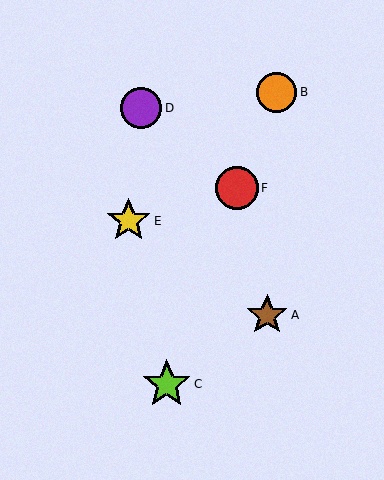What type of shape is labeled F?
Shape F is a red circle.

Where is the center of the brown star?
The center of the brown star is at (267, 315).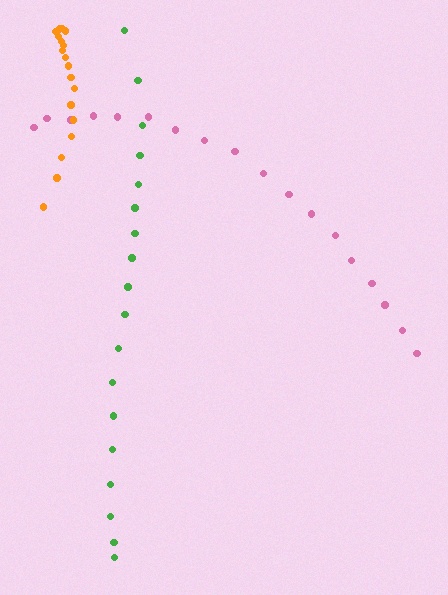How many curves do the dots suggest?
There are 3 distinct paths.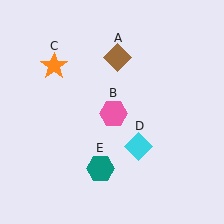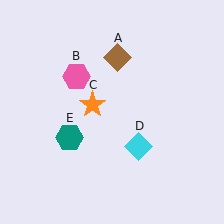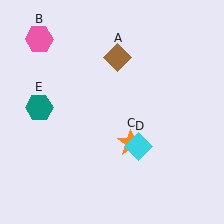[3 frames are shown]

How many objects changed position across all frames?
3 objects changed position: pink hexagon (object B), orange star (object C), teal hexagon (object E).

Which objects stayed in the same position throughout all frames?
Brown diamond (object A) and cyan diamond (object D) remained stationary.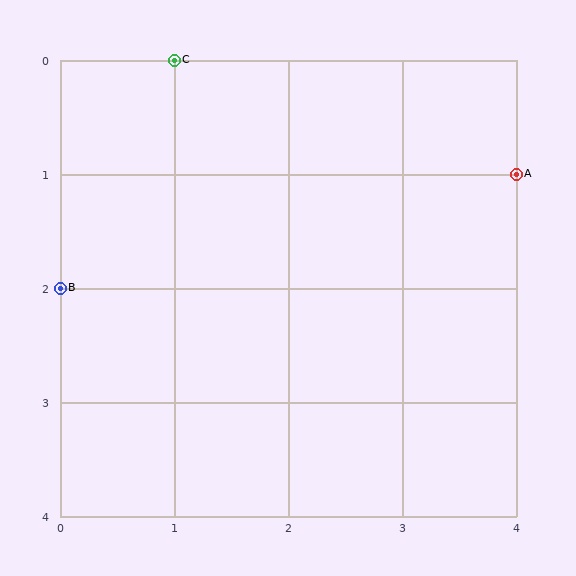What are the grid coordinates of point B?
Point B is at grid coordinates (0, 2).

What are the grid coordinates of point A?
Point A is at grid coordinates (4, 1).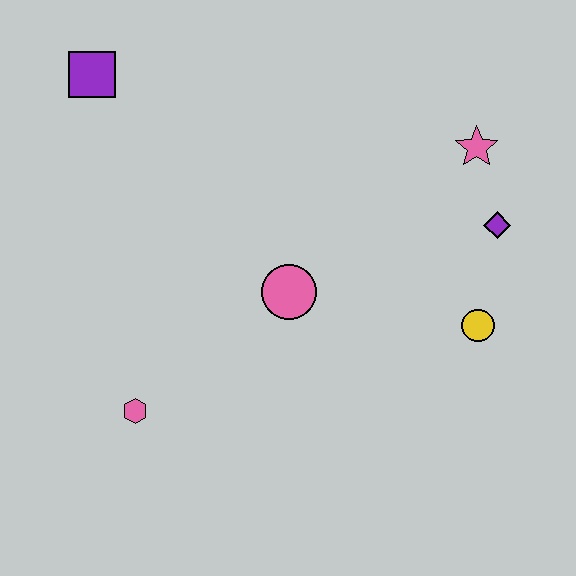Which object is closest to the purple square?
The pink circle is closest to the purple square.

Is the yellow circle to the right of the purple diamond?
No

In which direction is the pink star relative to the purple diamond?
The pink star is above the purple diamond.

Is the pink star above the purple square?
No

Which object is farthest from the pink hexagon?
The pink star is farthest from the pink hexagon.